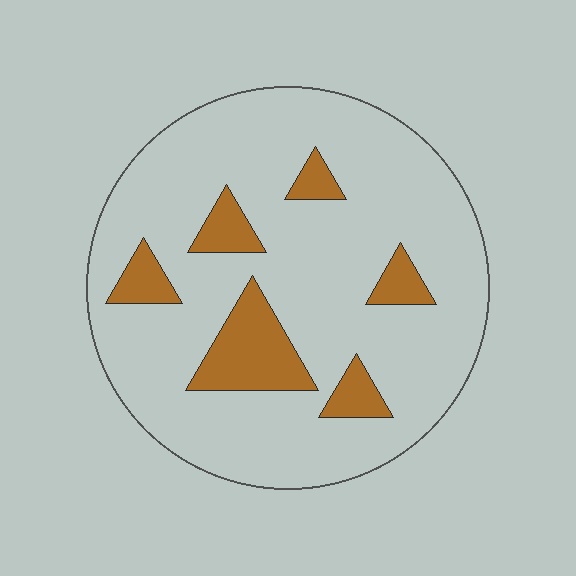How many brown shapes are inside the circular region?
6.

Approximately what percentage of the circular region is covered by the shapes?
Approximately 15%.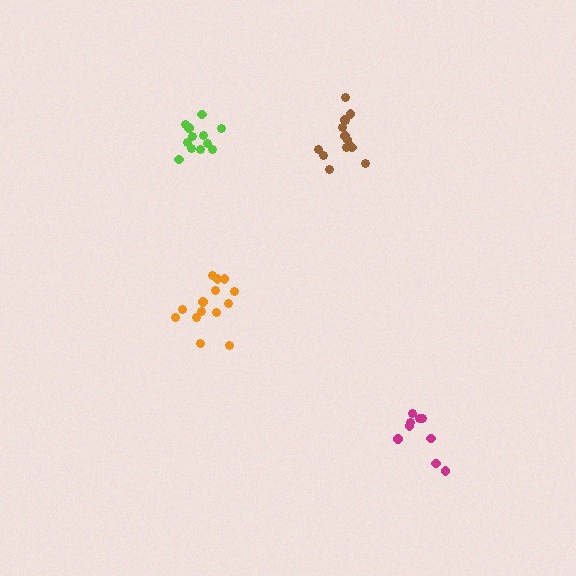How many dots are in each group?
Group 1: 9 dots, Group 2: 14 dots, Group 3: 14 dots, Group 4: 12 dots (49 total).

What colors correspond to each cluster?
The clusters are colored: magenta, orange, brown, lime.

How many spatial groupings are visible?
There are 4 spatial groupings.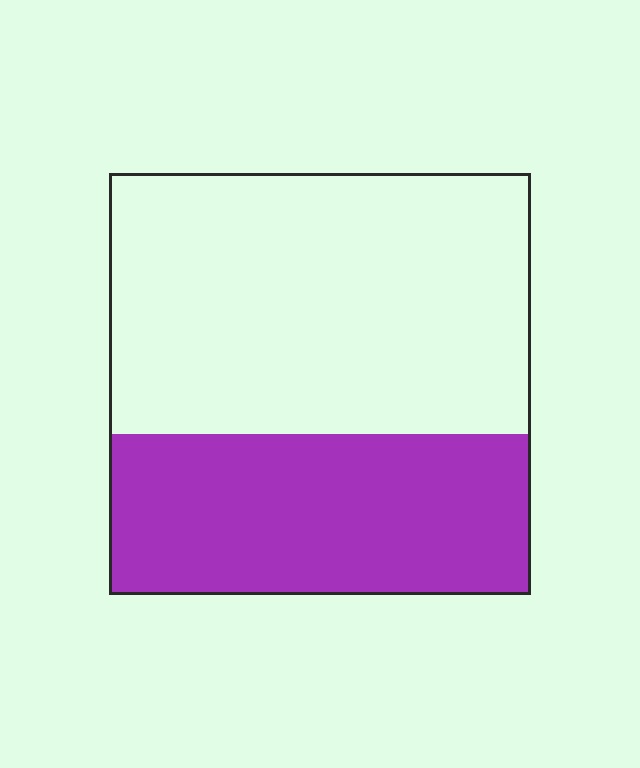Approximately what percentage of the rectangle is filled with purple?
Approximately 40%.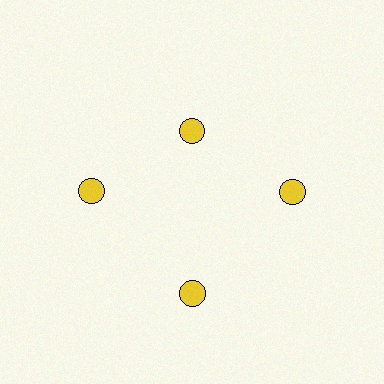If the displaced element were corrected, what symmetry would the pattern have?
It would have 4-fold rotational symmetry — the pattern would map onto itself every 90 degrees.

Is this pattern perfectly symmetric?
No. The 4 yellow circles are arranged in a ring, but one element near the 12 o'clock position is pulled inward toward the center, breaking the 4-fold rotational symmetry.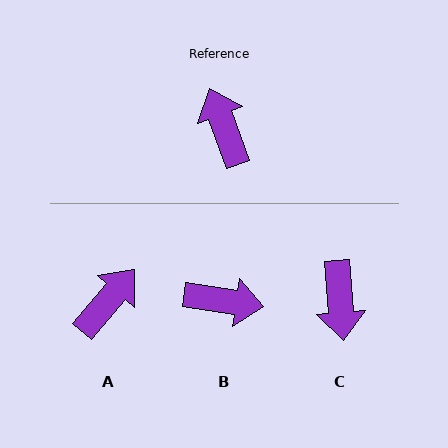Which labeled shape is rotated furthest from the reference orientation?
C, about 164 degrees away.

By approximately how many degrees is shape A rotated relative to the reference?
Approximately 61 degrees clockwise.